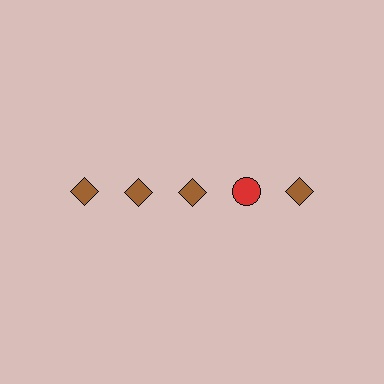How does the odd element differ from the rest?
It differs in both color (red instead of brown) and shape (circle instead of diamond).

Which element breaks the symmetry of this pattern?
The red circle in the top row, second from right column breaks the symmetry. All other shapes are brown diamonds.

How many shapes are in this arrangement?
There are 5 shapes arranged in a grid pattern.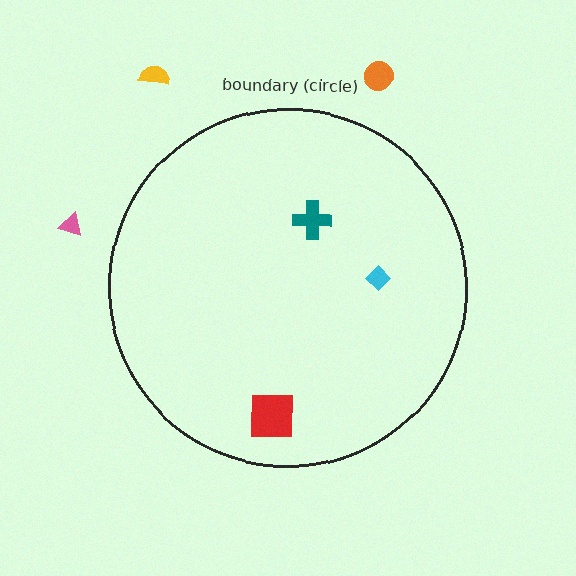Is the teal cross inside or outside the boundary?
Inside.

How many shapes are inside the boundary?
3 inside, 3 outside.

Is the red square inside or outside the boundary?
Inside.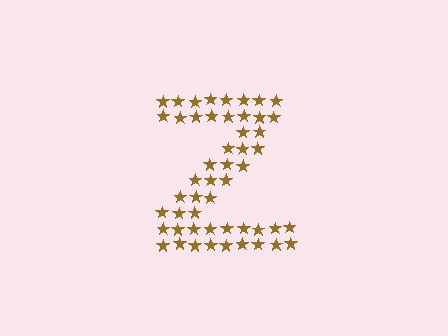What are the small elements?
The small elements are stars.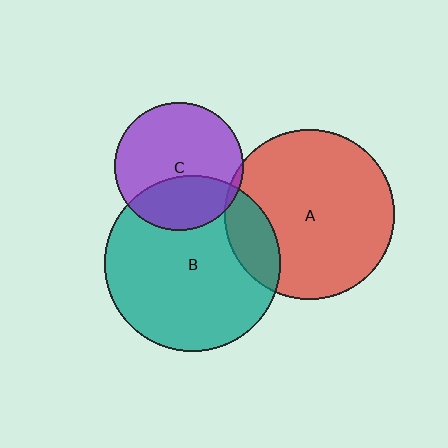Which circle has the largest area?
Circle B (teal).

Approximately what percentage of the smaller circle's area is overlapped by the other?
Approximately 15%.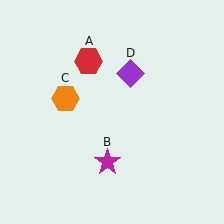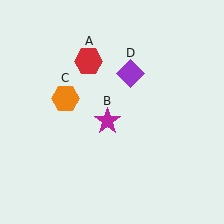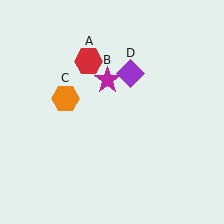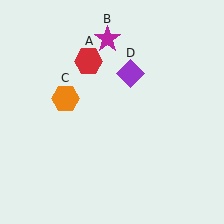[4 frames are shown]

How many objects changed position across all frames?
1 object changed position: magenta star (object B).